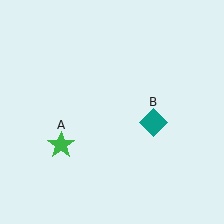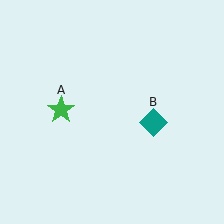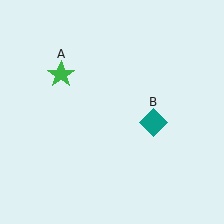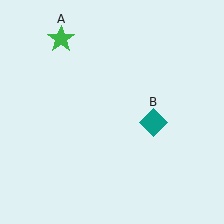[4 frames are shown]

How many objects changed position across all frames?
1 object changed position: green star (object A).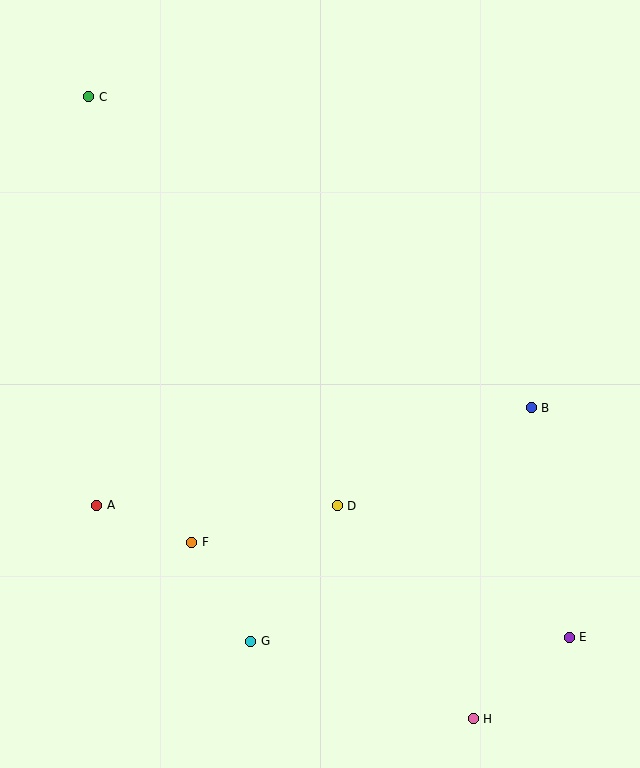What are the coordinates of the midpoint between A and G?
The midpoint between A and G is at (174, 573).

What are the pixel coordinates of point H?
Point H is at (473, 719).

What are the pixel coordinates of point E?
Point E is at (569, 637).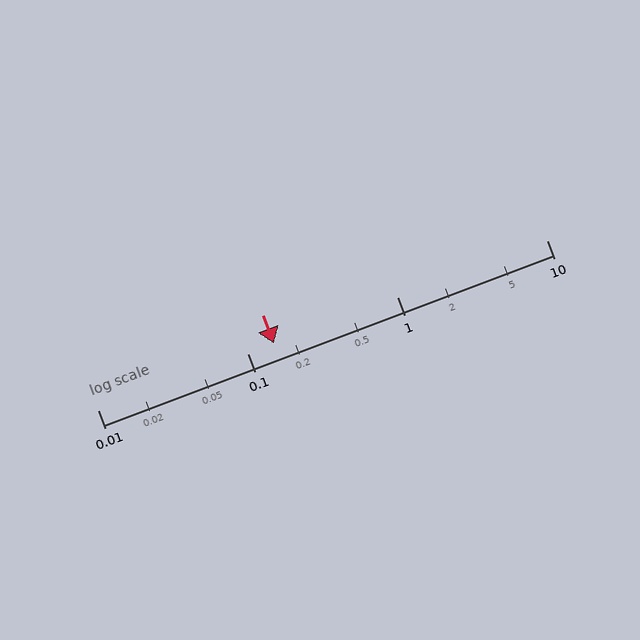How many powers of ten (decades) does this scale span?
The scale spans 3 decades, from 0.01 to 10.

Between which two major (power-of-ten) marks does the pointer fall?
The pointer is between 0.1 and 1.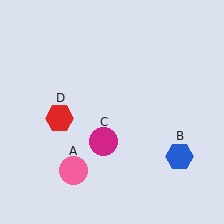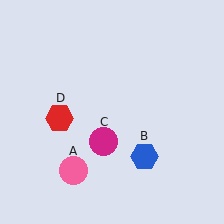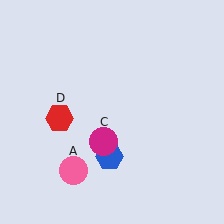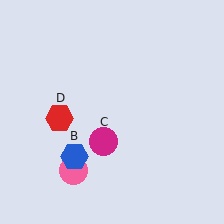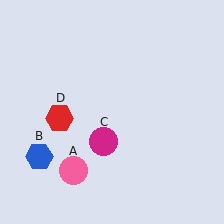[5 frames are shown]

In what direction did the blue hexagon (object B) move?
The blue hexagon (object B) moved left.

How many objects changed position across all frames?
1 object changed position: blue hexagon (object B).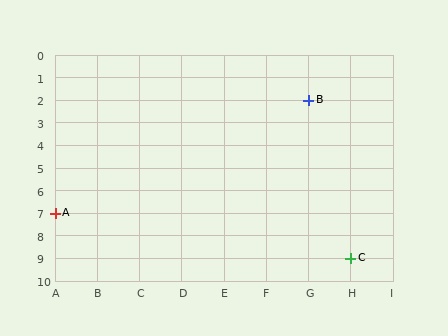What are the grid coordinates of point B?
Point B is at grid coordinates (G, 2).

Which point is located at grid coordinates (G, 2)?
Point B is at (G, 2).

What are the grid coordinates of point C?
Point C is at grid coordinates (H, 9).